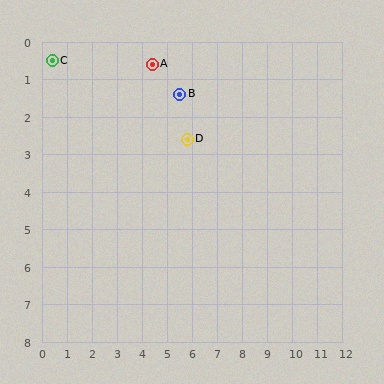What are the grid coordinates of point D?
Point D is at approximately (5.8, 2.6).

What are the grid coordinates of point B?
Point B is at approximately (5.5, 1.4).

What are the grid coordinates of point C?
Point C is at approximately (0.4, 0.5).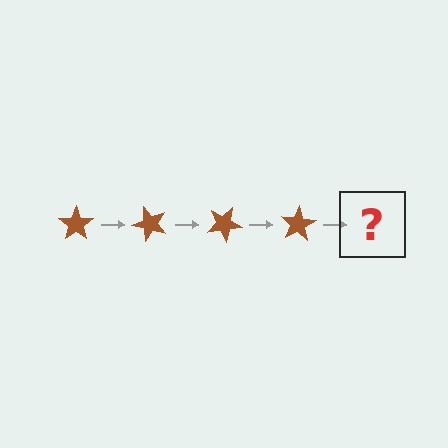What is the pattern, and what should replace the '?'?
The pattern is that the star rotates 50 degrees each step. The '?' should be a brown star rotated 200 degrees.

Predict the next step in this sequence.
The next step is a brown star rotated 200 degrees.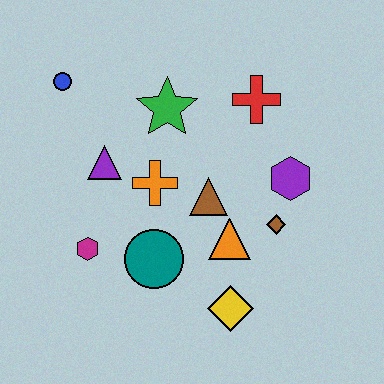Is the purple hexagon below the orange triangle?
No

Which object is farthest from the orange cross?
The yellow diamond is farthest from the orange cross.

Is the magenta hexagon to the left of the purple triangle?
Yes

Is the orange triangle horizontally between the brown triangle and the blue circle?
No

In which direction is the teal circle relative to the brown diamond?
The teal circle is to the left of the brown diamond.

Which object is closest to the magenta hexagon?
The teal circle is closest to the magenta hexagon.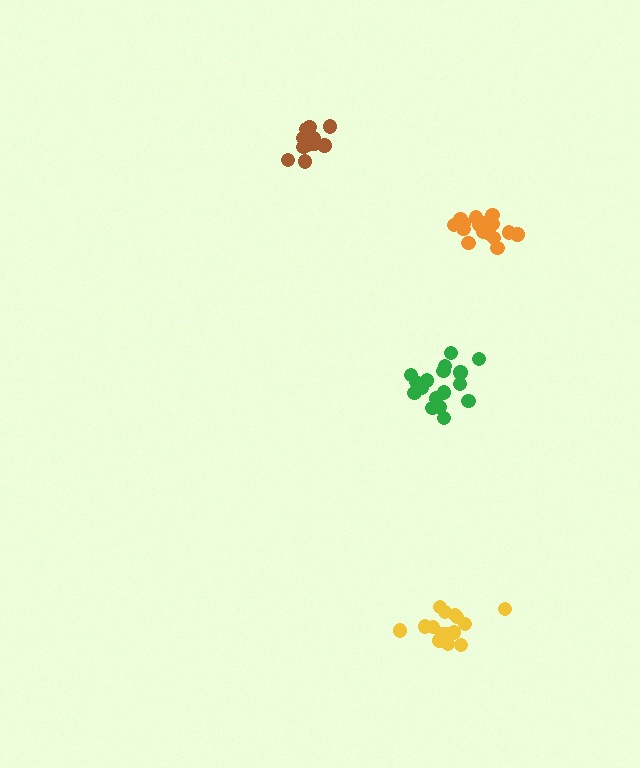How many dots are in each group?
Group 1: 13 dots, Group 2: 16 dots, Group 3: 15 dots, Group 4: 17 dots (61 total).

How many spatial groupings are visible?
There are 4 spatial groupings.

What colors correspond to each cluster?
The clusters are colored: brown, orange, yellow, green.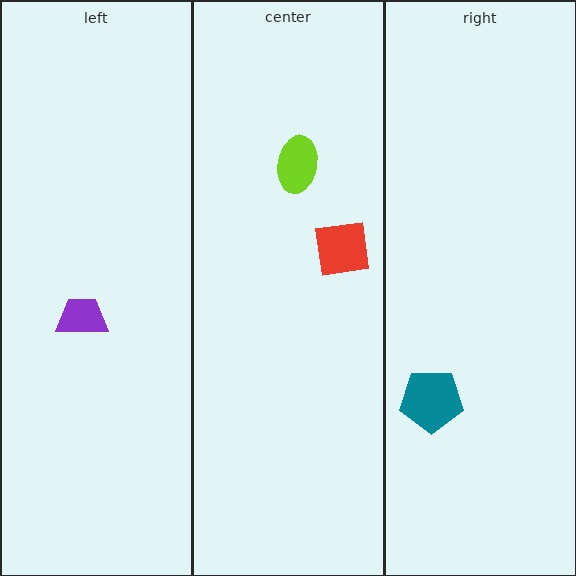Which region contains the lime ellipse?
The center region.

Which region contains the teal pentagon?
The right region.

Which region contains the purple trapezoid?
The left region.